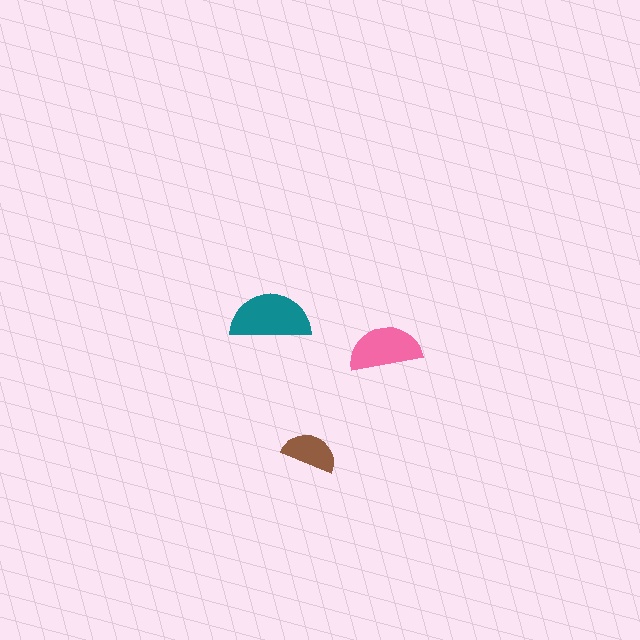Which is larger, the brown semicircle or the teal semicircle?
The teal one.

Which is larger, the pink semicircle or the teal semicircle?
The teal one.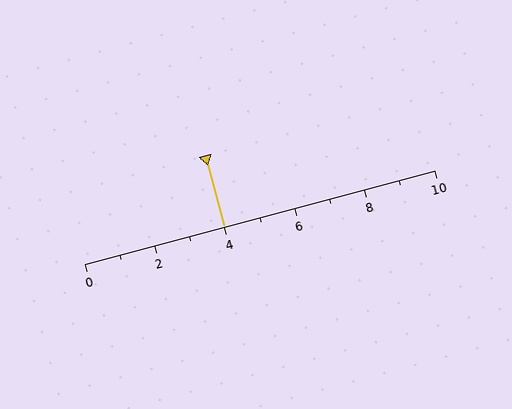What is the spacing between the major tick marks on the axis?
The major ticks are spaced 2 apart.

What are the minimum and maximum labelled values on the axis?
The axis runs from 0 to 10.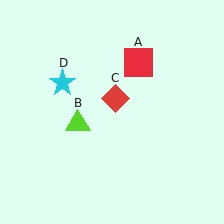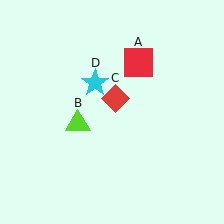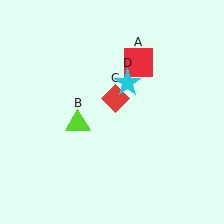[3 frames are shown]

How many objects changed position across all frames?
1 object changed position: cyan star (object D).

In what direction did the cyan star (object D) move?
The cyan star (object D) moved right.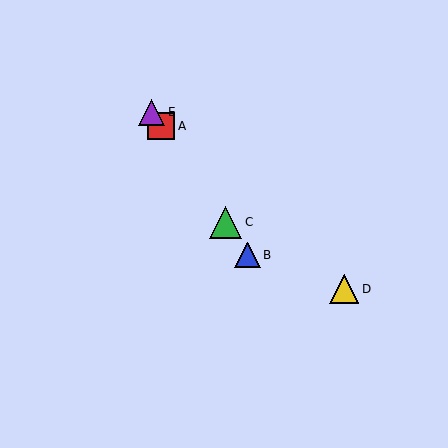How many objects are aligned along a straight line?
4 objects (A, B, C, E) are aligned along a straight line.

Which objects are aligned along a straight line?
Objects A, B, C, E are aligned along a straight line.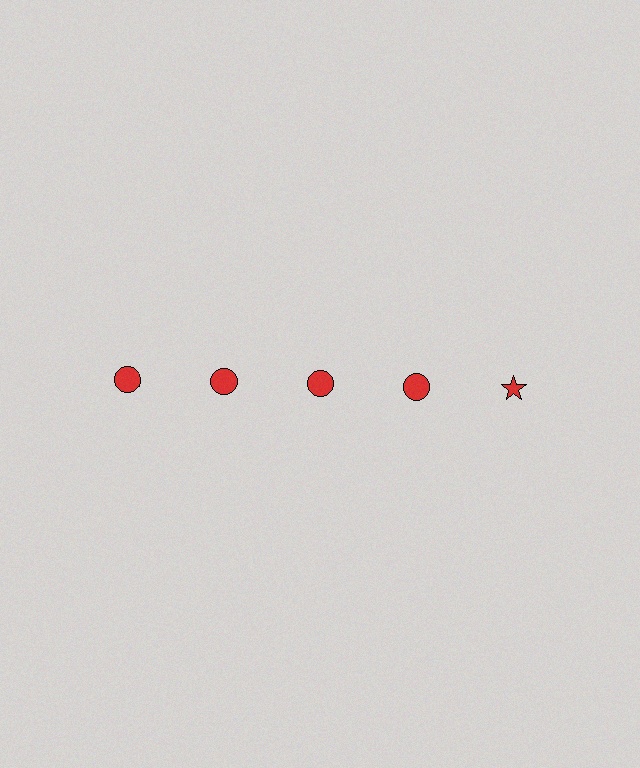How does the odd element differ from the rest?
It has a different shape: star instead of circle.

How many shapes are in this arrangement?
There are 5 shapes arranged in a grid pattern.